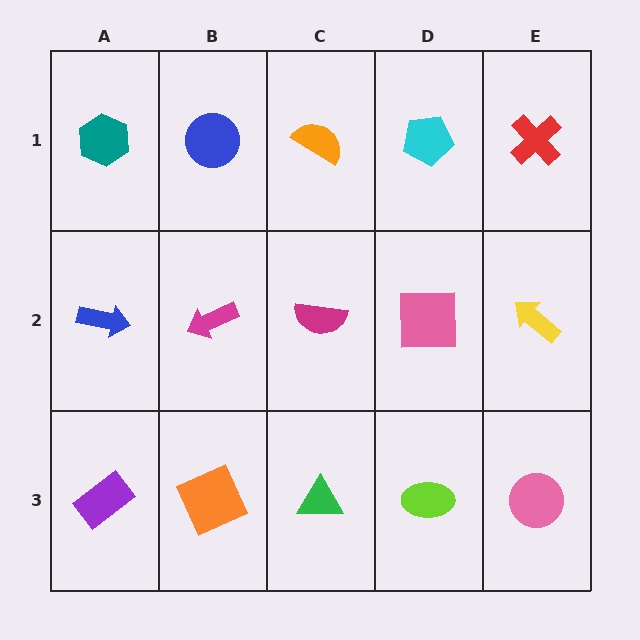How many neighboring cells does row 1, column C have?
3.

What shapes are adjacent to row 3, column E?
A yellow arrow (row 2, column E), a lime ellipse (row 3, column D).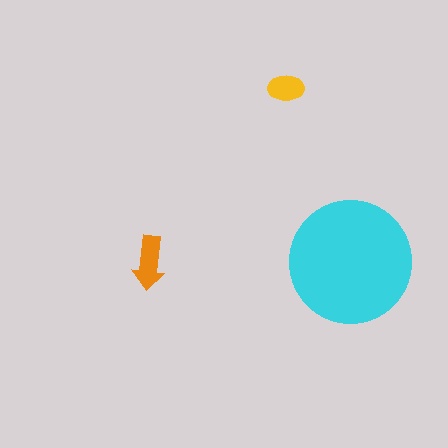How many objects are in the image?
There are 3 objects in the image.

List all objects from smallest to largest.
The yellow ellipse, the orange arrow, the cyan circle.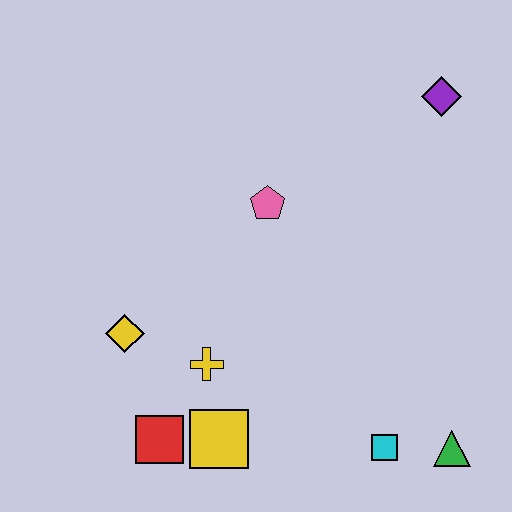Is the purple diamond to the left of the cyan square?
No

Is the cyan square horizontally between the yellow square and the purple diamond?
Yes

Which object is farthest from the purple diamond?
The red square is farthest from the purple diamond.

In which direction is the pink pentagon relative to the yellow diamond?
The pink pentagon is to the right of the yellow diamond.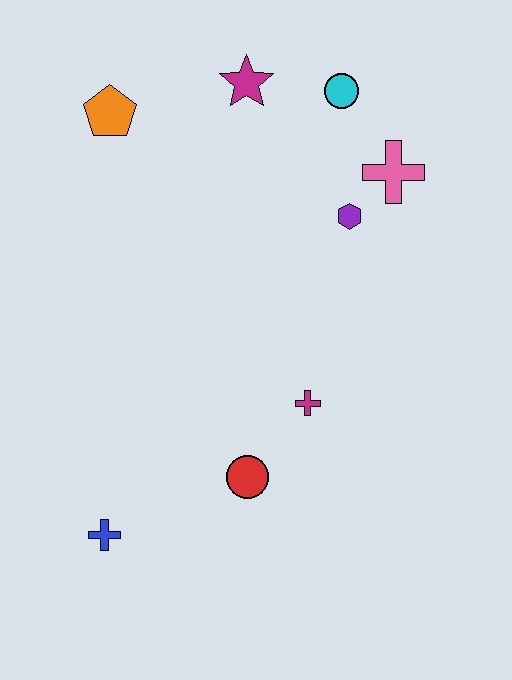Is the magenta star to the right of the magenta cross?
No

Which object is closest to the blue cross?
The red circle is closest to the blue cross.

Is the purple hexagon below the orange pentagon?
Yes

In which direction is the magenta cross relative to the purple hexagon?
The magenta cross is below the purple hexagon.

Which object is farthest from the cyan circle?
The blue cross is farthest from the cyan circle.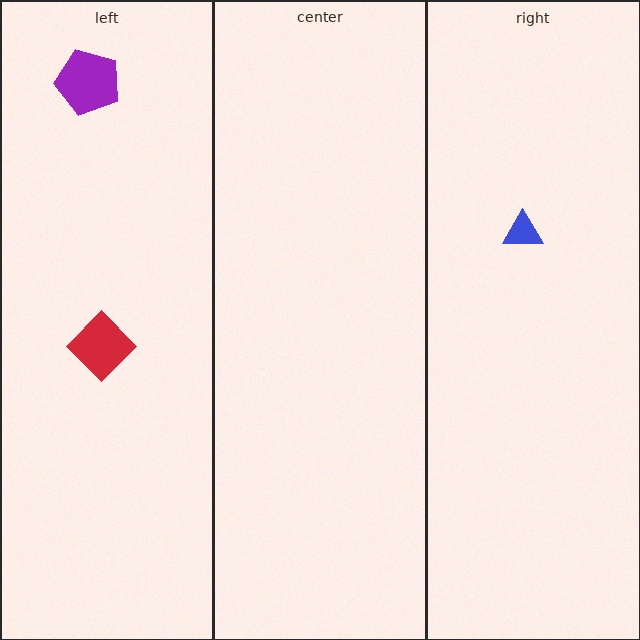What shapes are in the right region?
The blue triangle.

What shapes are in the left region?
The red diamond, the purple pentagon.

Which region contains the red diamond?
The left region.